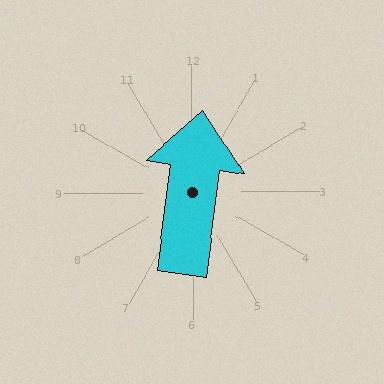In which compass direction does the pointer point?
North.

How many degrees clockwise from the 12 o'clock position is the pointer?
Approximately 8 degrees.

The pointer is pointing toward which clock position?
Roughly 12 o'clock.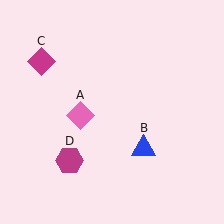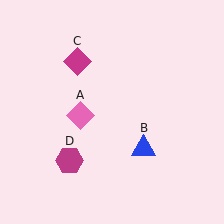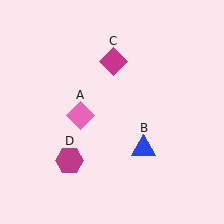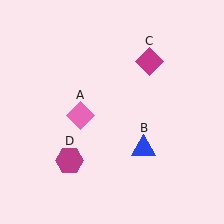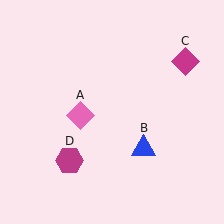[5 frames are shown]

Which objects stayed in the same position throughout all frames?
Pink diamond (object A) and blue triangle (object B) and magenta hexagon (object D) remained stationary.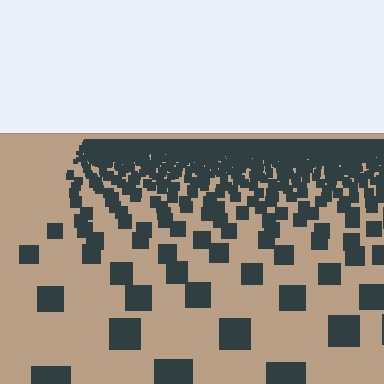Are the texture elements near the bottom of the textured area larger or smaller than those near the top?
Larger. Near the bottom, elements are closer to the viewer and appear at a bigger on-screen size.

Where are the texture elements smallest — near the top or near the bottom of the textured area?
Near the top.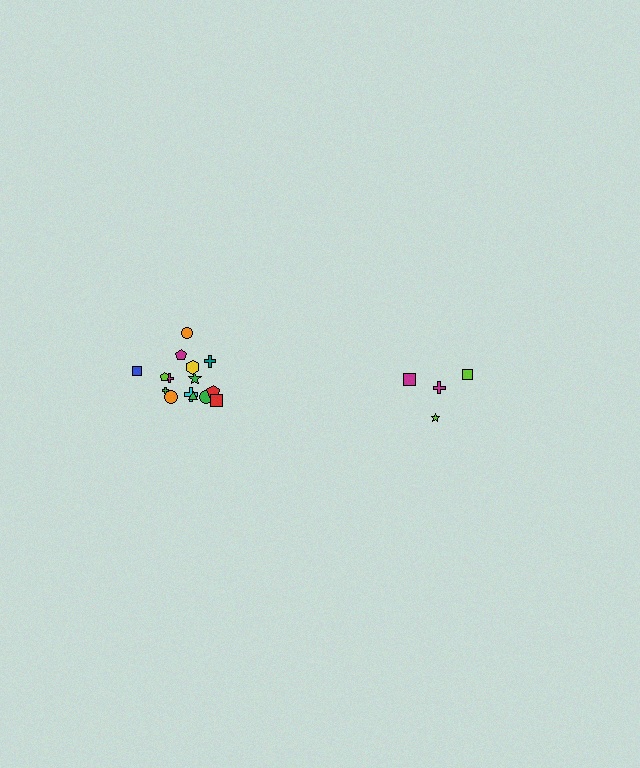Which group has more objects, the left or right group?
The left group.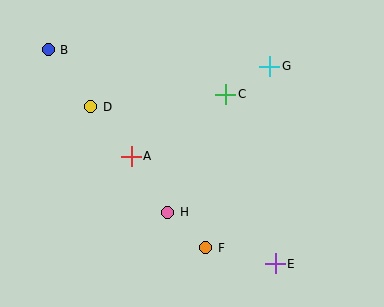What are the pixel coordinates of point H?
Point H is at (168, 212).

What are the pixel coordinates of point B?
Point B is at (48, 50).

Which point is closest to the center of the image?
Point A at (131, 156) is closest to the center.